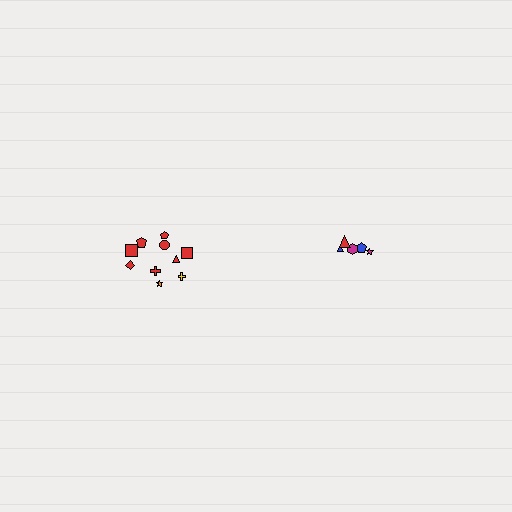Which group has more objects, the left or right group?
The left group.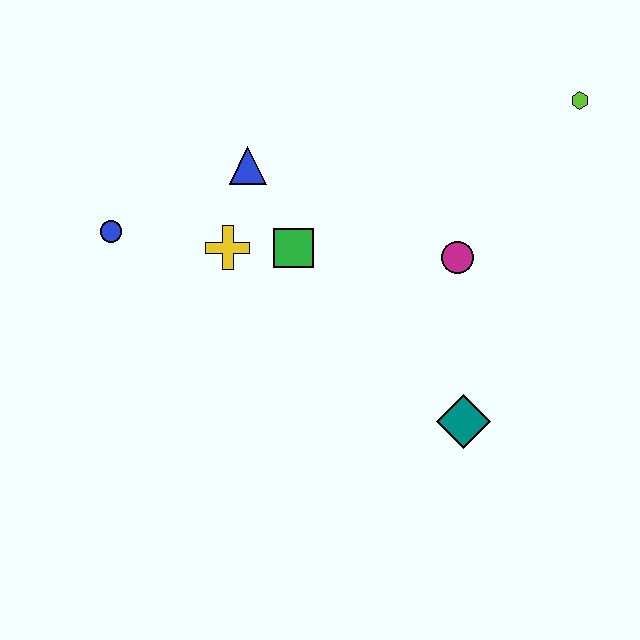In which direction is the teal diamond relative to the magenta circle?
The teal diamond is below the magenta circle.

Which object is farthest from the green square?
The lime hexagon is farthest from the green square.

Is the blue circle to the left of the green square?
Yes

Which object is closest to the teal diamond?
The magenta circle is closest to the teal diamond.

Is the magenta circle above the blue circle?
No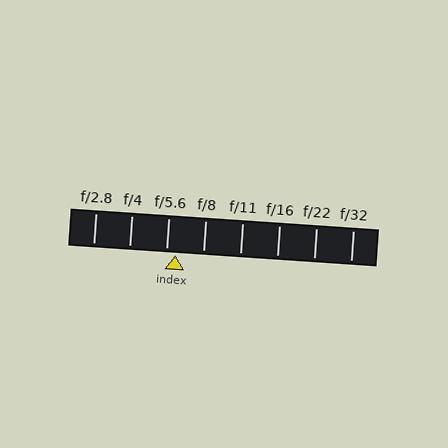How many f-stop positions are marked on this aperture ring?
There are 8 f-stop positions marked.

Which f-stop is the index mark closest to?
The index mark is closest to f/5.6.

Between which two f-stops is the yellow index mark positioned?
The index mark is between f/5.6 and f/8.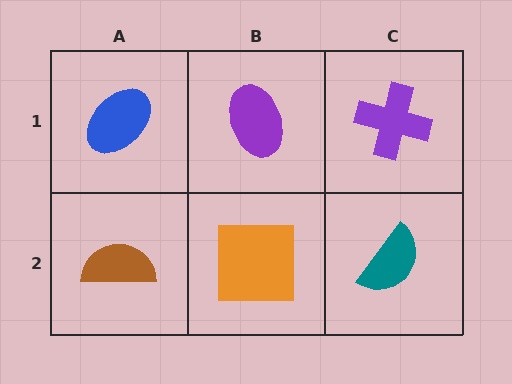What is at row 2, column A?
A brown semicircle.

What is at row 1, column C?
A purple cross.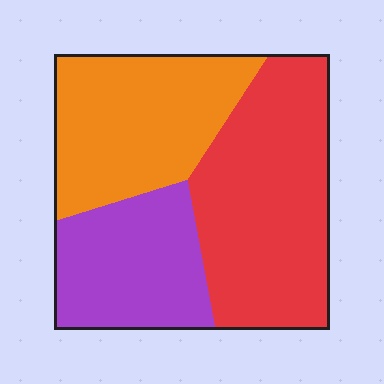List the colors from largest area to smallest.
From largest to smallest: red, orange, purple.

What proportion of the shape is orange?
Orange covers around 30% of the shape.